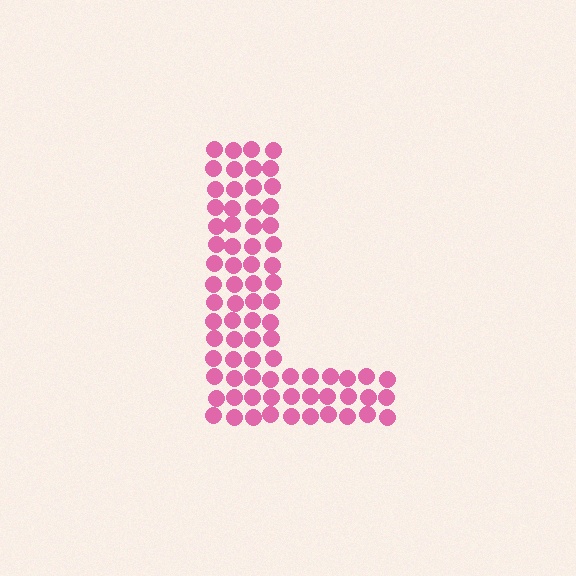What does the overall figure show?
The overall figure shows the letter L.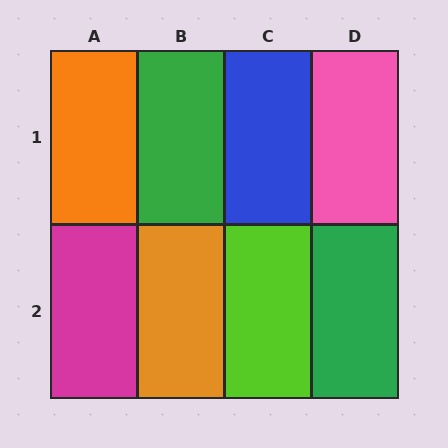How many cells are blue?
1 cell is blue.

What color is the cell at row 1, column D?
Pink.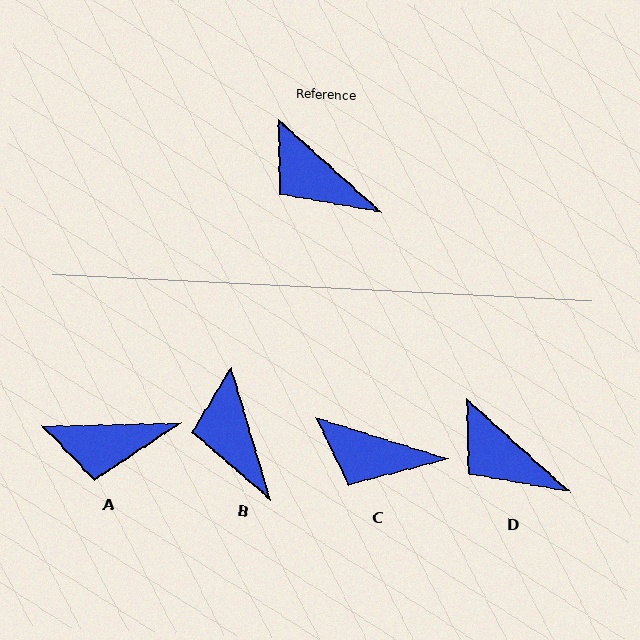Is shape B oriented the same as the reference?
No, it is off by about 31 degrees.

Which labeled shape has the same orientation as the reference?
D.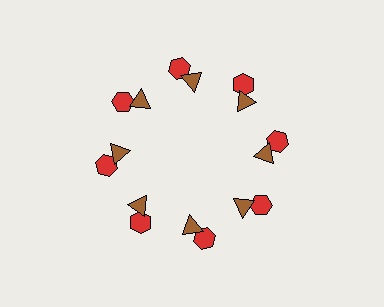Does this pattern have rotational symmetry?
Yes, this pattern has 8-fold rotational symmetry. It looks the same after rotating 45 degrees around the center.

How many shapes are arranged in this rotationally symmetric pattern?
There are 16 shapes, arranged in 8 groups of 2.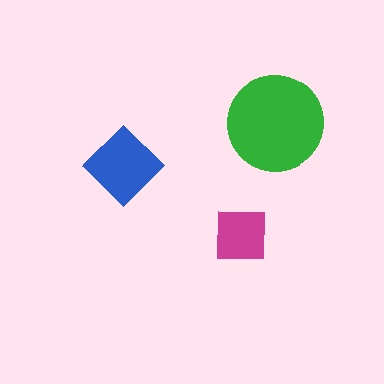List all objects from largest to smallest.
The green circle, the blue diamond, the magenta square.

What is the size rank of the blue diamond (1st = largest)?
2nd.